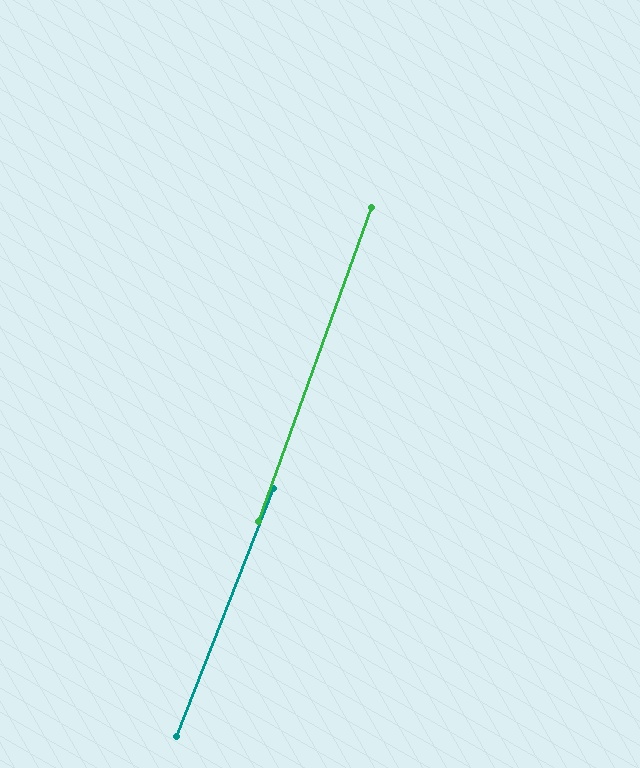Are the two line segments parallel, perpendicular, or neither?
Parallel — their directions differ by only 1.8°.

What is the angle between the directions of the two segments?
Approximately 2 degrees.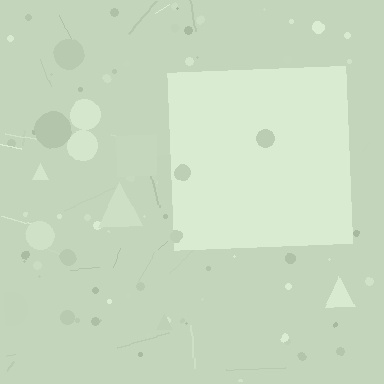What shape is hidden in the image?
A square is hidden in the image.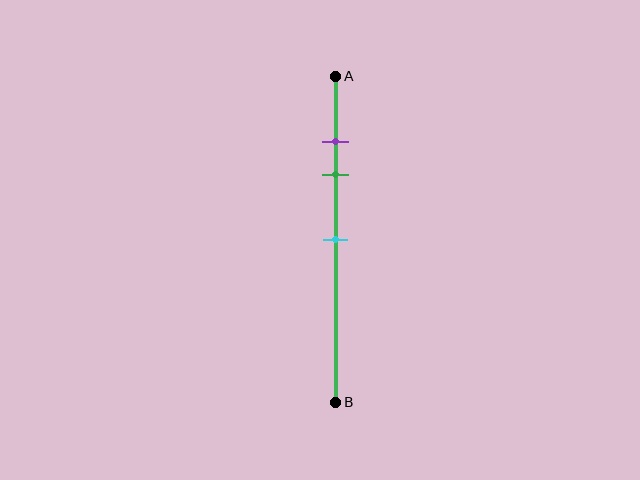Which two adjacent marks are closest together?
The purple and green marks are the closest adjacent pair.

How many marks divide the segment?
There are 3 marks dividing the segment.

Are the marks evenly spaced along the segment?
No, the marks are not evenly spaced.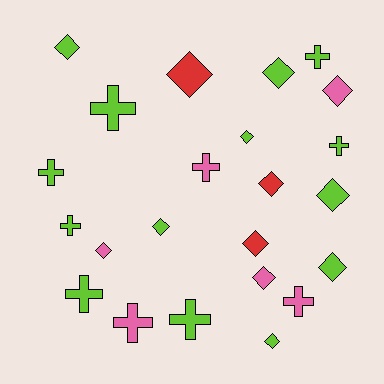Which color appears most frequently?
Lime, with 14 objects.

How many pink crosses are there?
There are 3 pink crosses.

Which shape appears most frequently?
Diamond, with 13 objects.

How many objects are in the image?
There are 23 objects.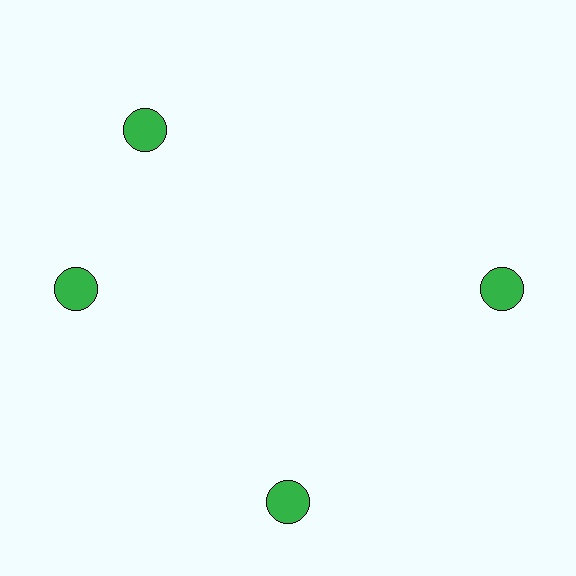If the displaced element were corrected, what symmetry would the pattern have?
It would have 4-fold rotational symmetry — the pattern would map onto itself every 90 degrees.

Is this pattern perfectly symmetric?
No. The 4 green circles are arranged in a ring, but one element near the 12 o'clock position is rotated out of alignment along the ring, breaking the 4-fold rotational symmetry.